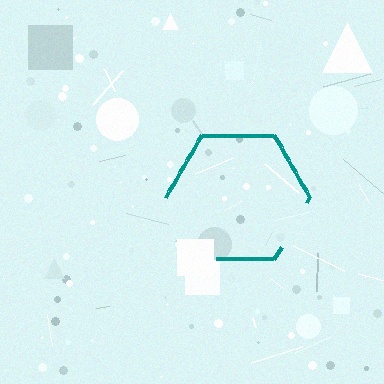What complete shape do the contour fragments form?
The contour fragments form a hexagon.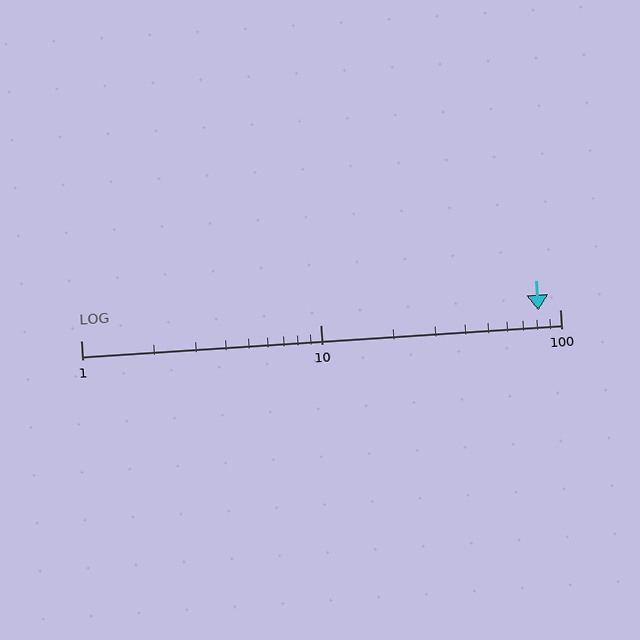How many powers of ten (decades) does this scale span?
The scale spans 2 decades, from 1 to 100.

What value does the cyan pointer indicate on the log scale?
The pointer indicates approximately 81.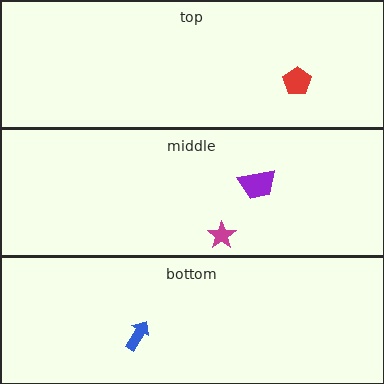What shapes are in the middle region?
The purple trapezoid, the magenta star.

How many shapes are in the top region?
1.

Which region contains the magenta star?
The middle region.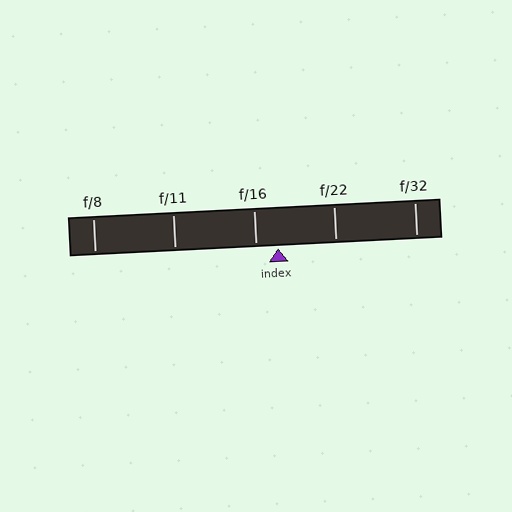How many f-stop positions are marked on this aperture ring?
There are 5 f-stop positions marked.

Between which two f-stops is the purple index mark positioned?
The index mark is between f/16 and f/22.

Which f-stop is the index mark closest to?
The index mark is closest to f/16.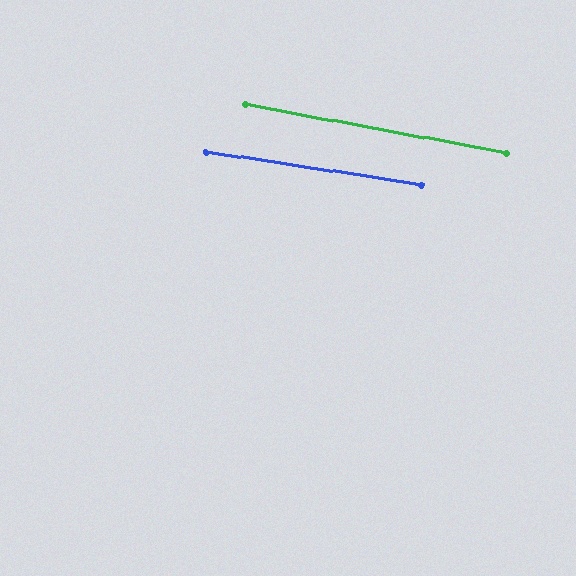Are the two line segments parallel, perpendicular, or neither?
Parallel — their directions differ by only 1.8°.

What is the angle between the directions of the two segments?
Approximately 2 degrees.